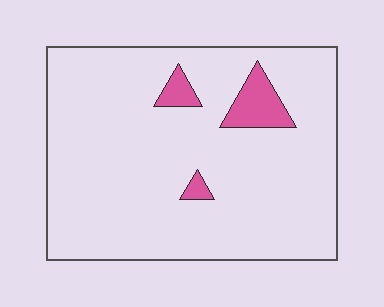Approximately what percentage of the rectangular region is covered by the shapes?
Approximately 5%.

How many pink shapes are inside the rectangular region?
3.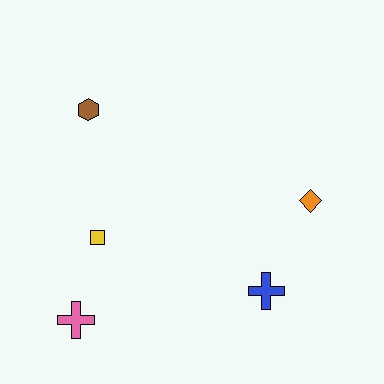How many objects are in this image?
There are 5 objects.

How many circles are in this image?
There are no circles.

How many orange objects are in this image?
There is 1 orange object.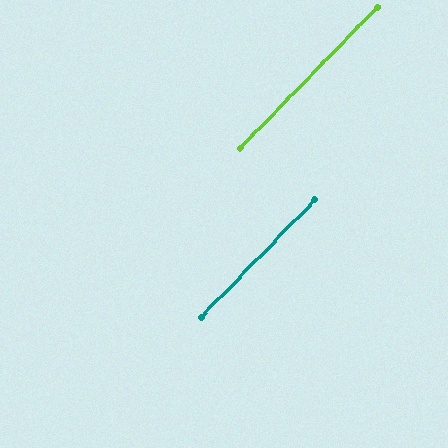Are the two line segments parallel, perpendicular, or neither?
Parallel — their directions differ by only 0.3°.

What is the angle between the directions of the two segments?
Approximately 0 degrees.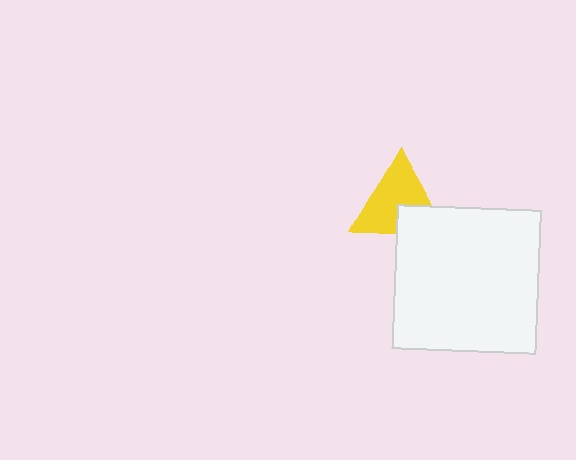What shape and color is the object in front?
The object in front is a white square.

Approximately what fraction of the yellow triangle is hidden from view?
Roughly 30% of the yellow triangle is hidden behind the white square.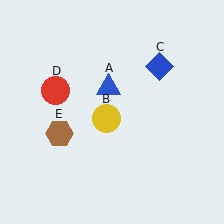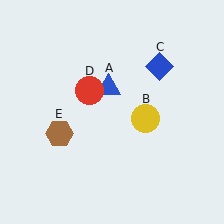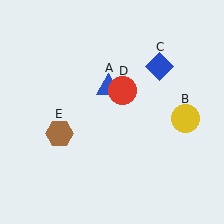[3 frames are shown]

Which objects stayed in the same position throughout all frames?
Blue triangle (object A) and blue diamond (object C) and brown hexagon (object E) remained stationary.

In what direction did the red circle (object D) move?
The red circle (object D) moved right.